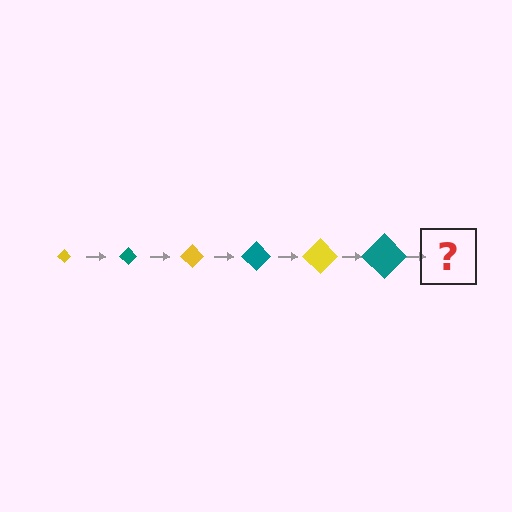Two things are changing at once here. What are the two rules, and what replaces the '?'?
The two rules are that the diamond grows larger each step and the color cycles through yellow and teal. The '?' should be a yellow diamond, larger than the previous one.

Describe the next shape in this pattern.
It should be a yellow diamond, larger than the previous one.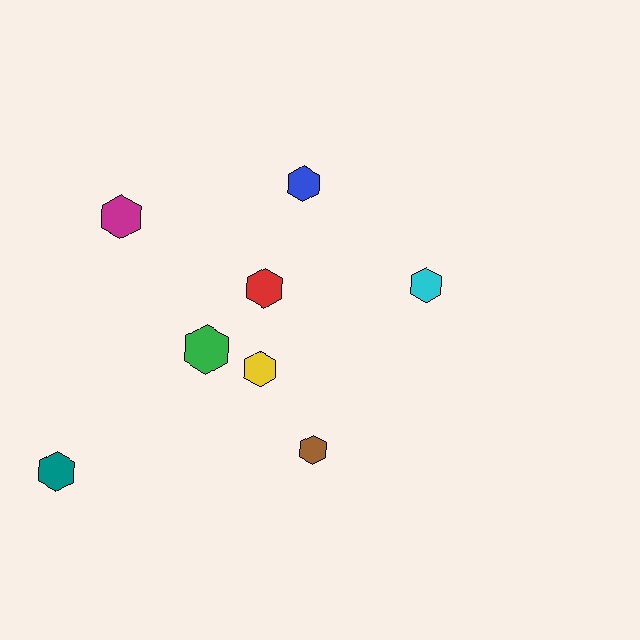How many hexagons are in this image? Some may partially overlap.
There are 8 hexagons.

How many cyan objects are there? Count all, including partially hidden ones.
There is 1 cyan object.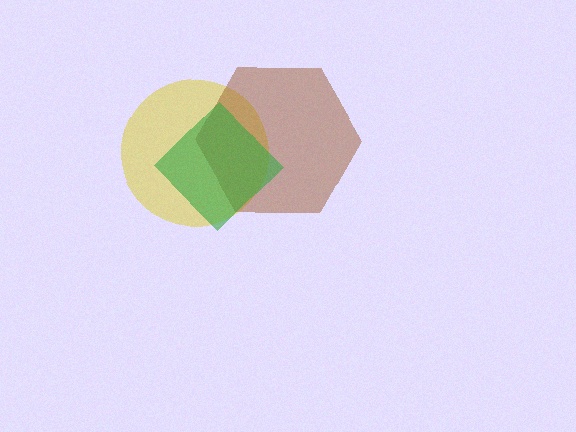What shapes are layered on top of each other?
The layered shapes are: a yellow circle, a brown hexagon, a green diamond.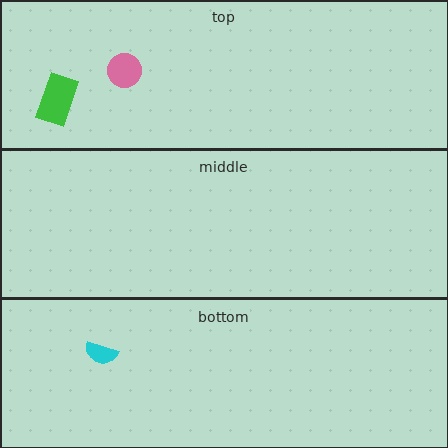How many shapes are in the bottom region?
1.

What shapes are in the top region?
The pink circle, the green rectangle.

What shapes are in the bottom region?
The cyan semicircle.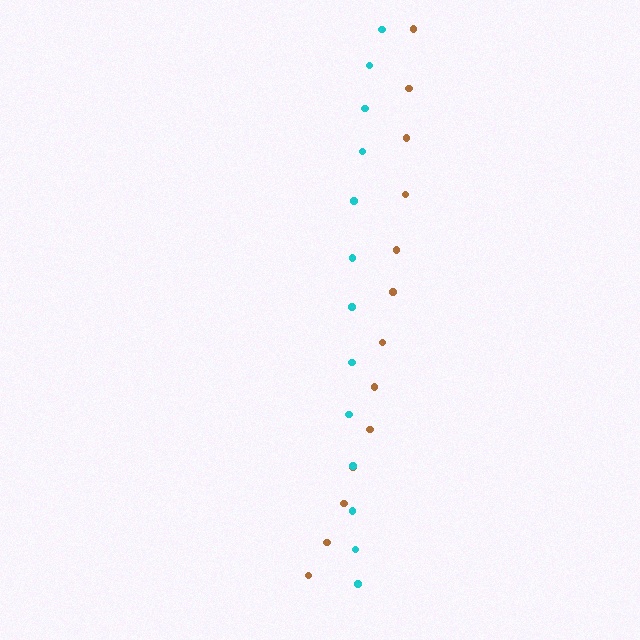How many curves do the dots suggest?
There are 2 distinct paths.